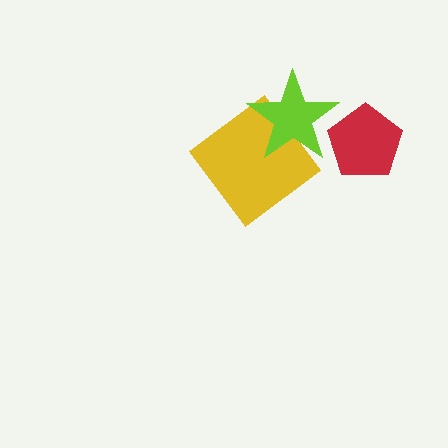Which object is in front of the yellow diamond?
The lime star is in front of the yellow diamond.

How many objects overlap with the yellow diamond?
1 object overlaps with the yellow diamond.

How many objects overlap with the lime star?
2 objects overlap with the lime star.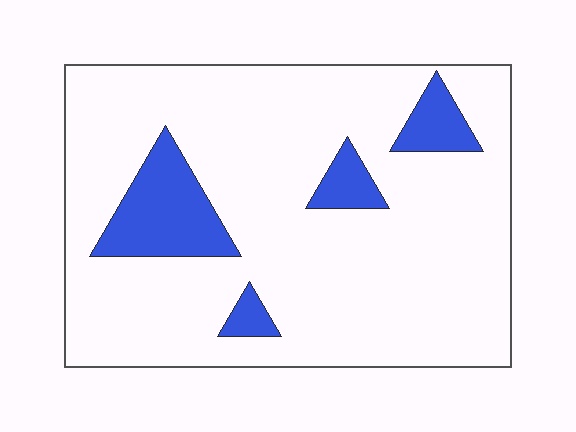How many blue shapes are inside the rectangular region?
4.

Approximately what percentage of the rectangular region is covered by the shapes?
Approximately 15%.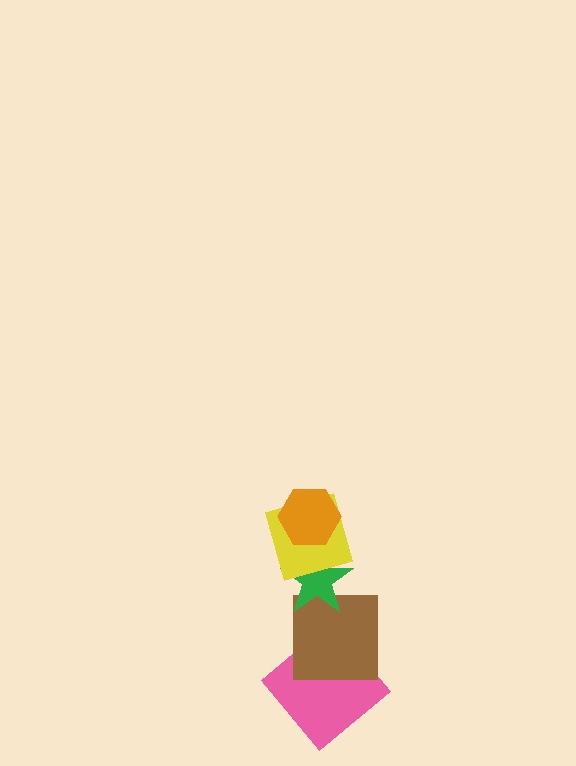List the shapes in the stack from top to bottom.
From top to bottom: the orange hexagon, the yellow square, the green star, the brown square, the pink diamond.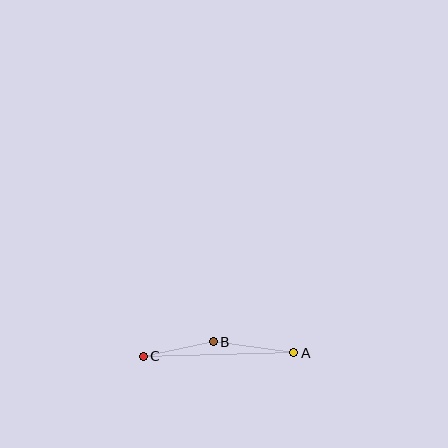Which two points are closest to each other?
Points B and C are closest to each other.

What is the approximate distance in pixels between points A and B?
The distance between A and B is approximately 81 pixels.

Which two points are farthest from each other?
Points A and C are farthest from each other.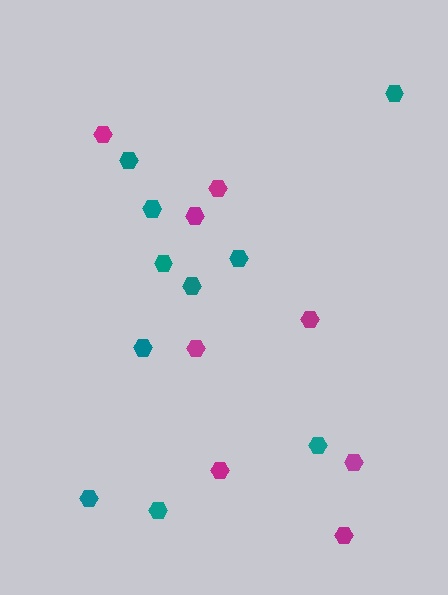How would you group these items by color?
There are 2 groups: one group of teal hexagons (10) and one group of magenta hexagons (8).